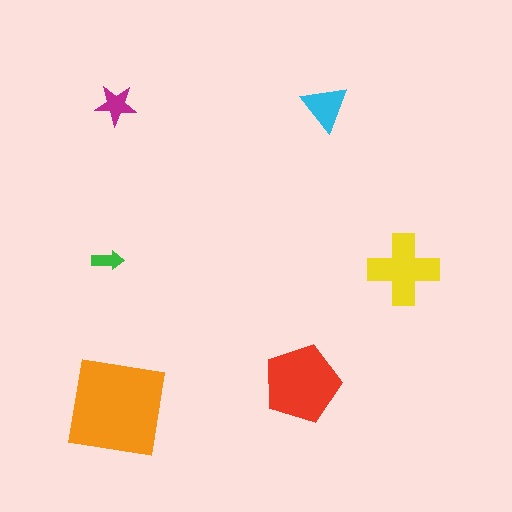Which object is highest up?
The magenta star is topmost.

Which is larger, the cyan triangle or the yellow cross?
The yellow cross.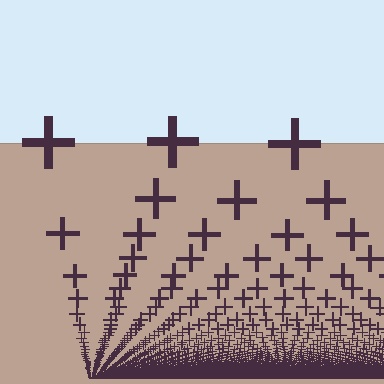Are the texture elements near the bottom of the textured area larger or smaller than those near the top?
Smaller. The gradient is inverted — elements near the bottom are smaller and denser.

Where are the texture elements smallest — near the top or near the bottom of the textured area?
Near the bottom.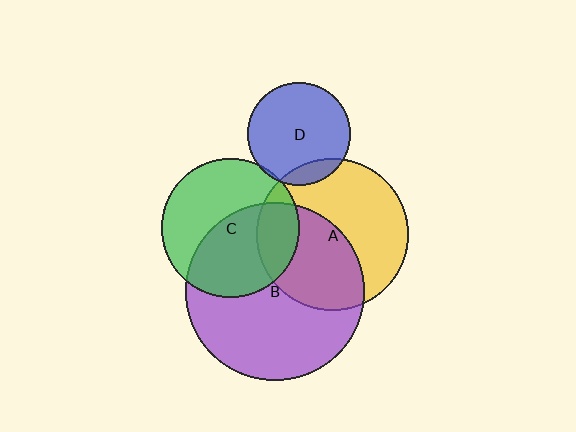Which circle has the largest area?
Circle B (purple).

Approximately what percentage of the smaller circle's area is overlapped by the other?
Approximately 20%.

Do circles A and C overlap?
Yes.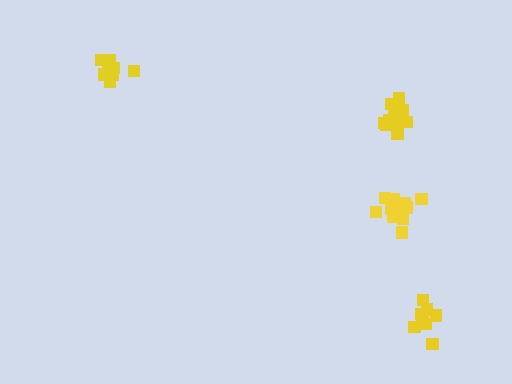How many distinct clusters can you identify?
There are 4 distinct clusters.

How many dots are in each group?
Group 1: 14 dots, Group 2: 13 dots, Group 3: 9 dots, Group 4: 11 dots (47 total).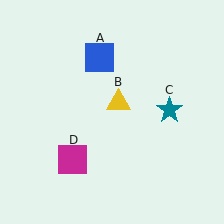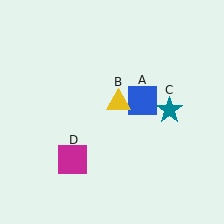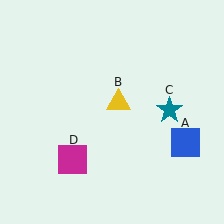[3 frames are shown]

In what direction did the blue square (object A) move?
The blue square (object A) moved down and to the right.